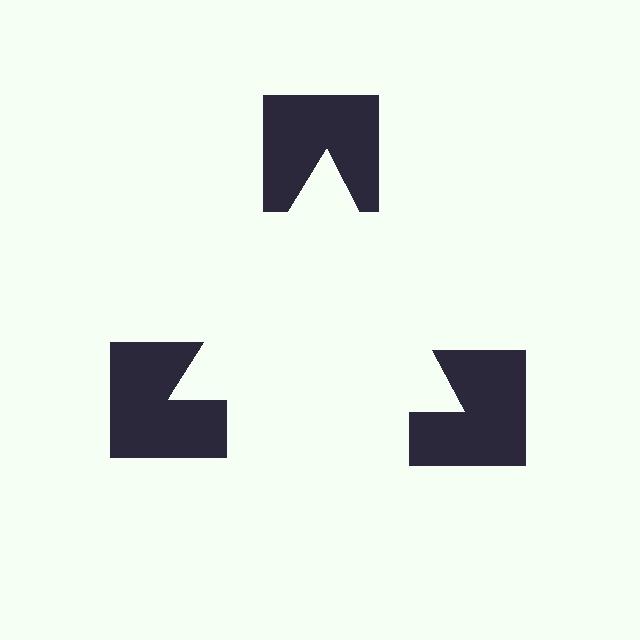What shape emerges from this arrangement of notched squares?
An illusory triangle — its edges are inferred from the aligned wedge cuts in the notched squares, not physically drawn.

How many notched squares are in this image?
There are 3 — one at each vertex of the illusory triangle.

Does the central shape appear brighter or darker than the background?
It typically appears slightly brighter than the background, even though no actual brightness change is drawn.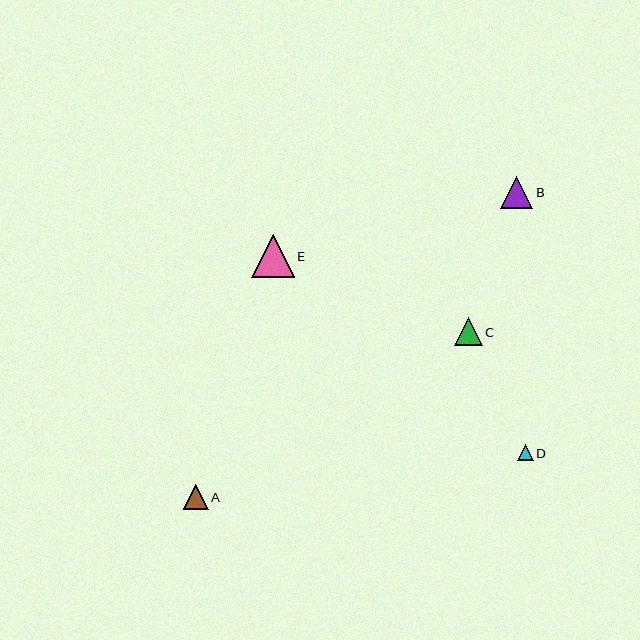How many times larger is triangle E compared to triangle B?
Triangle E is approximately 1.3 times the size of triangle B.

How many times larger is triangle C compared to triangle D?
Triangle C is approximately 1.8 times the size of triangle D.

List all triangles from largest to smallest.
From largest to smallest: E, B, C, A, D.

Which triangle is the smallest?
Triangle D is the smallest with a size of approximately 16 pixels.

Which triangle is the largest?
Triangle E is the largest with a size of approximately 42 pixels.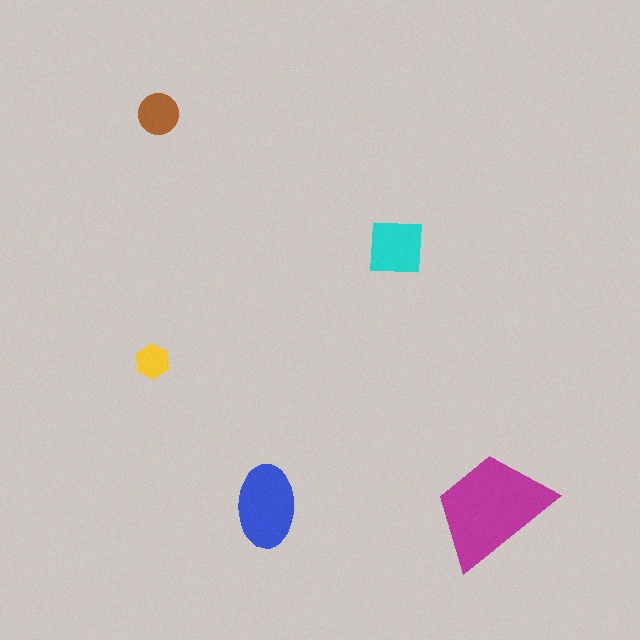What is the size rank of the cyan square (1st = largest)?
3rd.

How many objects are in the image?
There are 5 objects in the image.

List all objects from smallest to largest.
The yellow hexagon, the brown circle, the cyan square, the blue ellipse, the magenta trapezoid.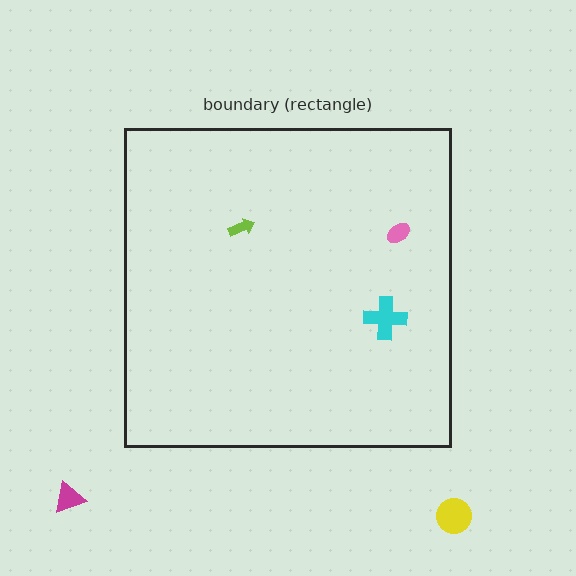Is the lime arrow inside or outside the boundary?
Inside.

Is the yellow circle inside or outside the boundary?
Outside.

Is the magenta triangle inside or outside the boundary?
Outside.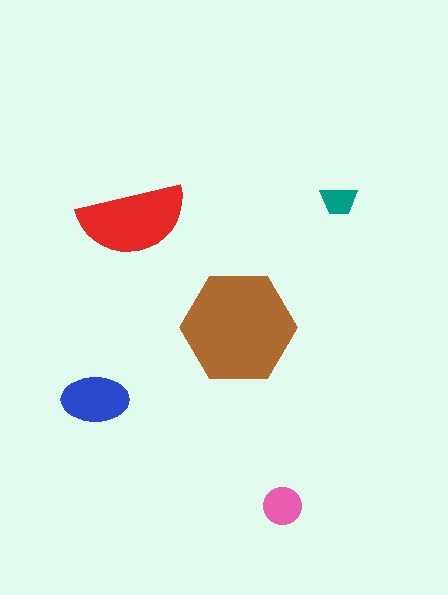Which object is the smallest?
The teal trapezoid.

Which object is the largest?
The brown hexagon.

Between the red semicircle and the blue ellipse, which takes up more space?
The red semicircle.